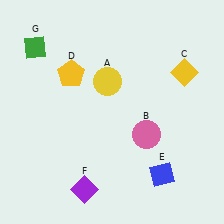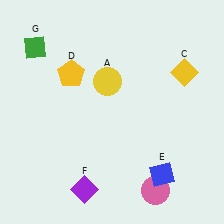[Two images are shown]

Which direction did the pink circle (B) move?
The pink circle (B) moved down.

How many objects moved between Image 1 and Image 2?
1 object moved between the two images.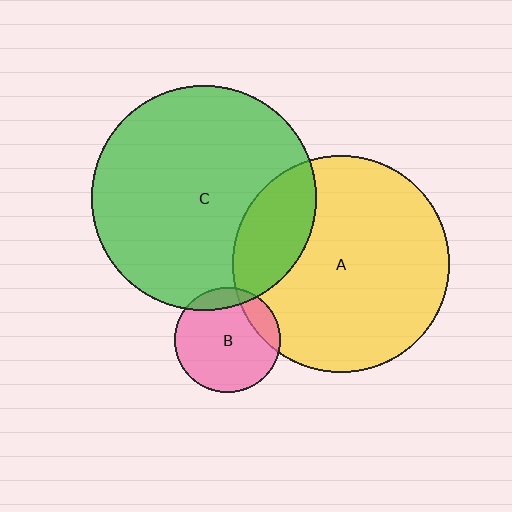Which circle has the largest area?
Circle C (green).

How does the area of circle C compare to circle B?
Approximately 4.5 times.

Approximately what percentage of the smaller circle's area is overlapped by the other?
Approximately 15%.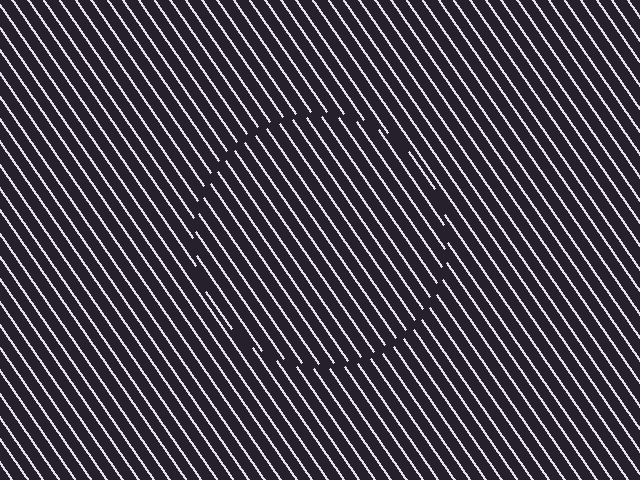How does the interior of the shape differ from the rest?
The interior of the shape contains the same grating, shifted by half a period — the contour is defined by the phase discontinuity where line-ends from the inner and outer gratings abut.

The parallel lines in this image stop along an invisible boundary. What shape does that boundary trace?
An illusory circle. The interior of the shape contains the same grating, shifted by half a period — the contour is defined by the phase discontinuity where line-ends from the inner and outer gratings abut.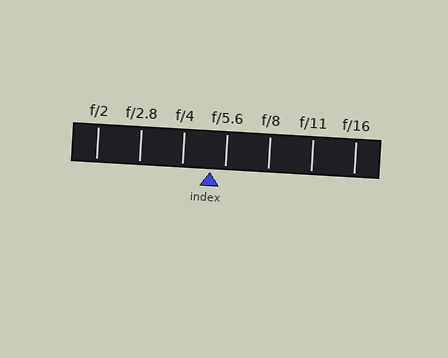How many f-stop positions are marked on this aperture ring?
There are 7 f-stop positions marked.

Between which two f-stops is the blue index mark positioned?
The index mark is between f/4 and f/5.6.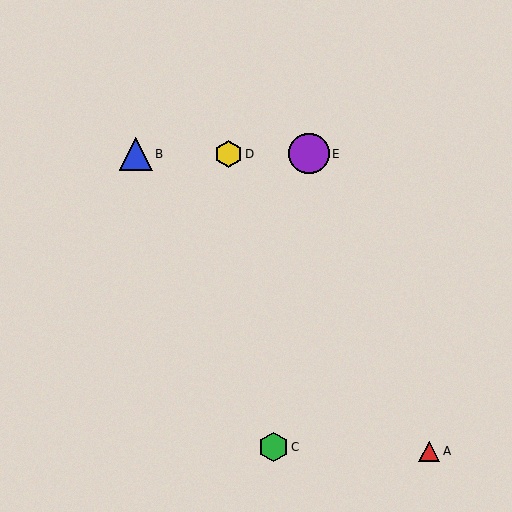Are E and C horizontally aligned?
No, E is at y≈154 and C is at y≈447.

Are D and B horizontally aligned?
Yes, both are at y≈154.